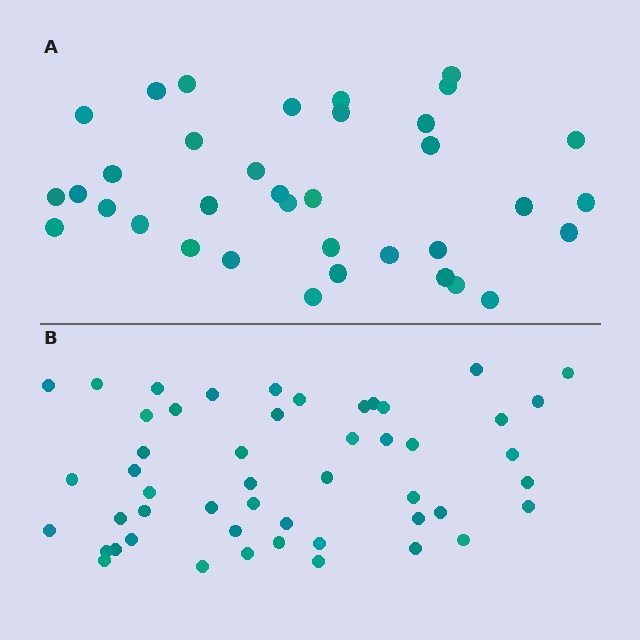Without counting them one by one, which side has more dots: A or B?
Region B (the bottom region) has more dots.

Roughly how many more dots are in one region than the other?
Region B has approximately 15 more dots than region A.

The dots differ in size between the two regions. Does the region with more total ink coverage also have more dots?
No. Region A has more total ink coverage because its dots are larger, but region B actually contains more individual dots. Total area can be misleading — the number of items is what matters here.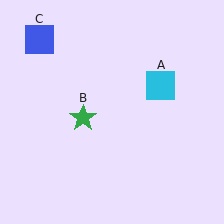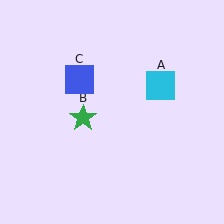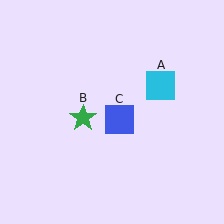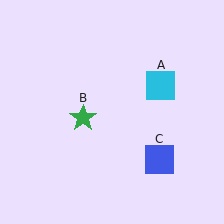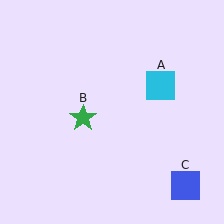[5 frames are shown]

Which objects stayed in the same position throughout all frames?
Cyan square (object A) and green star (object B) remained stationary.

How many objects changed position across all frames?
1 object changed position: blue square (object C).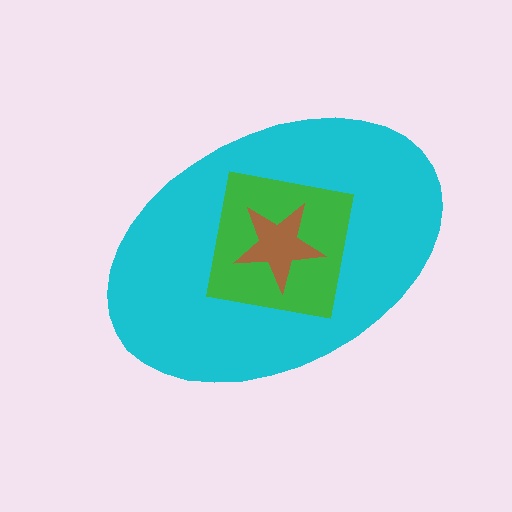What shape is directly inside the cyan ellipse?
The green square.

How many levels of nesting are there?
3.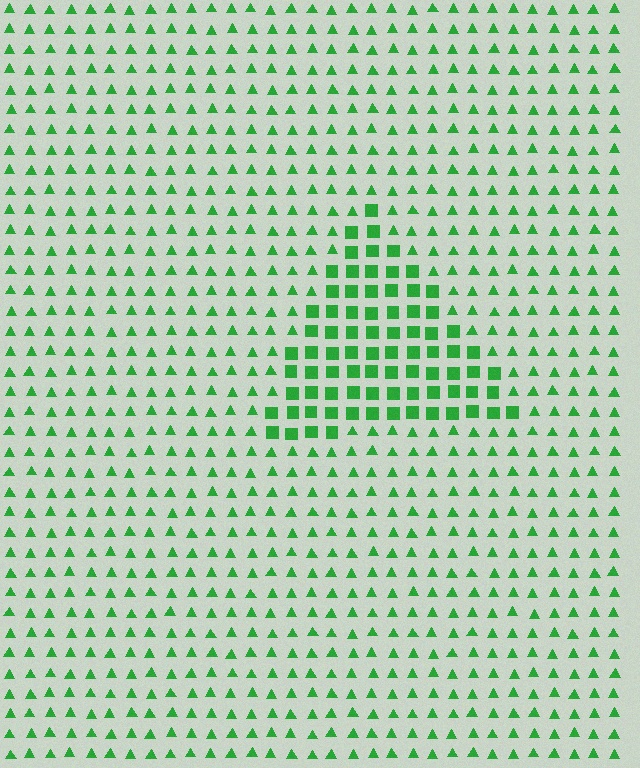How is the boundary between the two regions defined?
The boundary is defined by a change in element shape: squares inside vs. triangles outside. All elements share the same color and spacing.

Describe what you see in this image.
The image is filled with small green elements arranged in a uniform grid. A triangle-shaped region contains squares, while the surrounding area contains triangles. The boundary is defined purely by the change in element shape.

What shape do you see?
I see a triangle.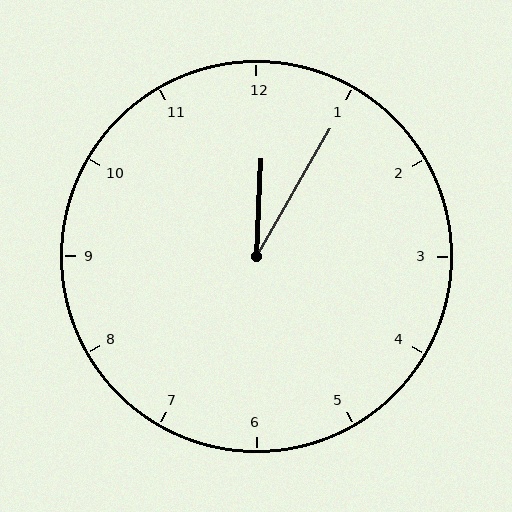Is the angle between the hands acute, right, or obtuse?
It is acute.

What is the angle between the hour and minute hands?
Approximately 28 degrees.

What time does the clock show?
12:05.